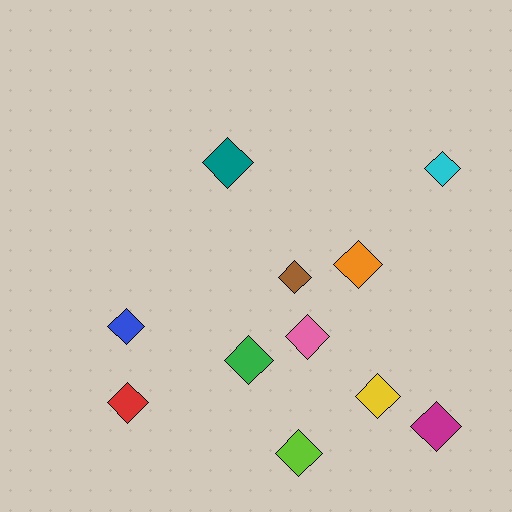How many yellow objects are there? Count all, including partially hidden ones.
There is 1 yellow object.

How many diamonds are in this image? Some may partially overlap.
There are 11 diamonds.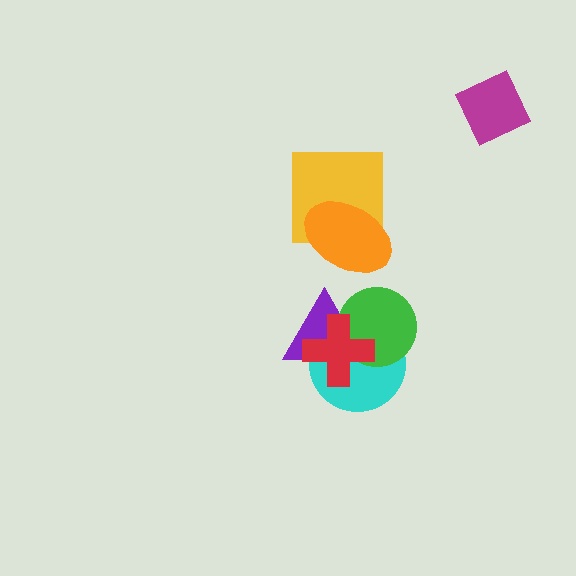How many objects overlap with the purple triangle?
3 objects overlap with the purple triangle.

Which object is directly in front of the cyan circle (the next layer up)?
The purple triangle is directly in front of the cyan circle.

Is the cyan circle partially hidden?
Yes, it is partially covered by another shape.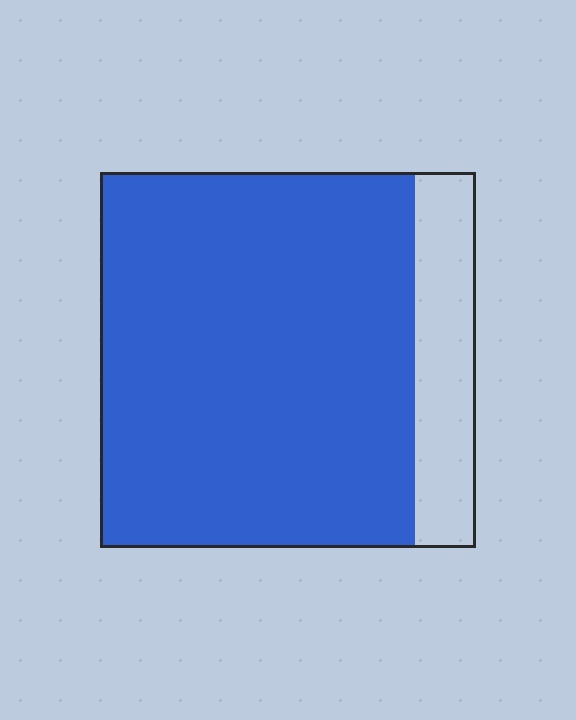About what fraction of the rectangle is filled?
About five sixths (5/6).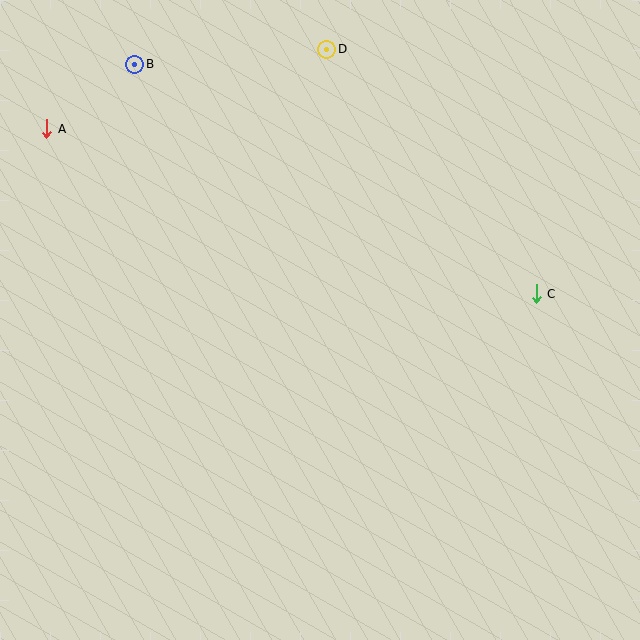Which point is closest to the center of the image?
Point C at (536, 294) is closest to the center.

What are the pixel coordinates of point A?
Point A is at (47, 129).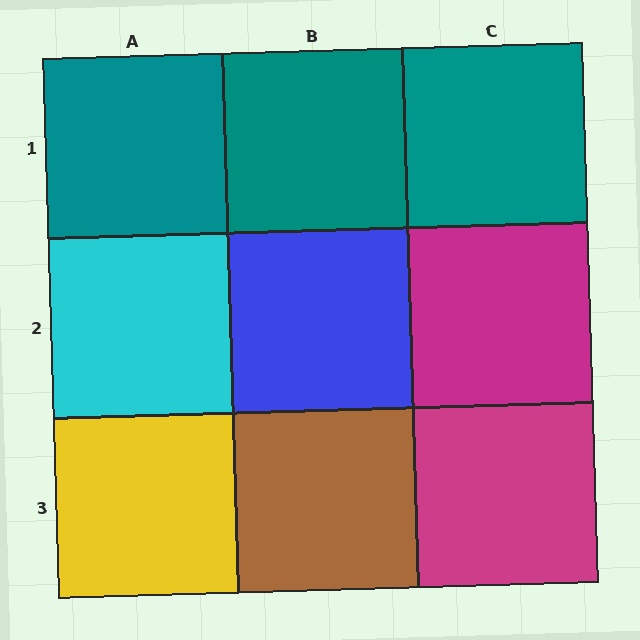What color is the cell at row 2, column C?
Magenta.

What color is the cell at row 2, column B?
Blue.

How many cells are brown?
1 cell is brown.